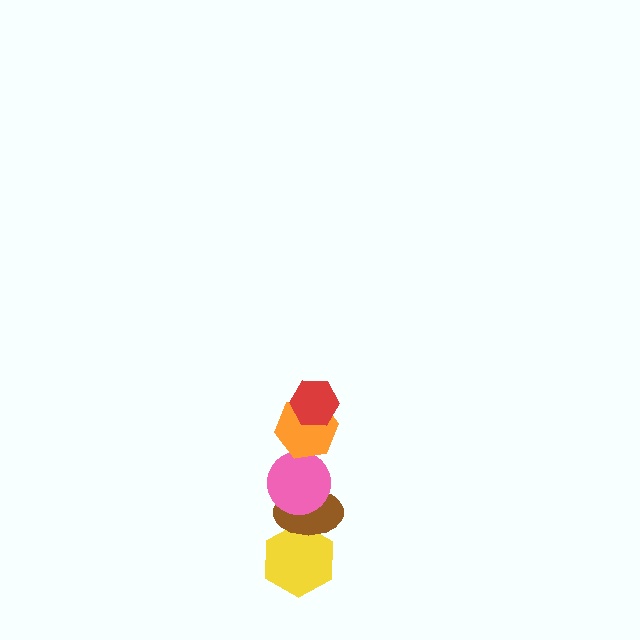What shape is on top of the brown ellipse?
The pink circle is on top of the brown ellipse.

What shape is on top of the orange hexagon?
The red hexagon is on top of the orange hexagon.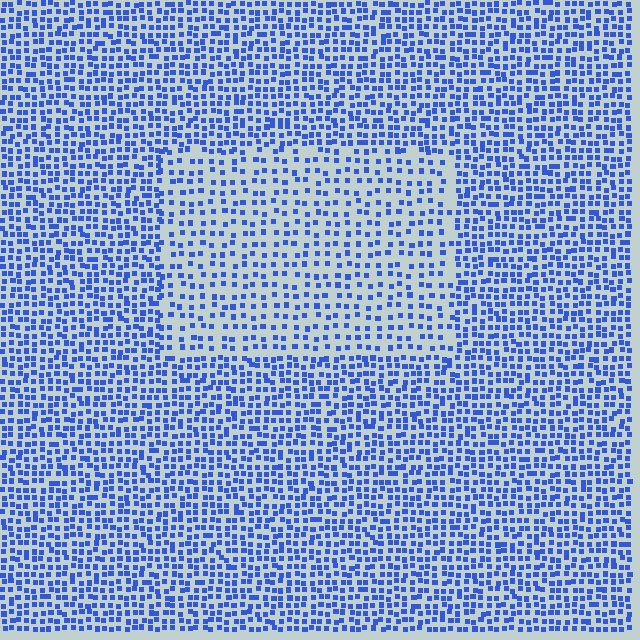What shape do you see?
I see a rectangle.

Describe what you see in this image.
The image contains small blue elements arranged at two different densities. A rectangle-shaped region is visible where the elements are less densely packed than the surrounding area.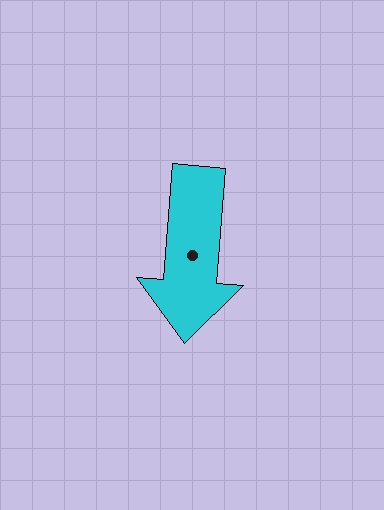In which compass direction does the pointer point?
South.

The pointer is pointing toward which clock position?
Roughly 6 o'clock.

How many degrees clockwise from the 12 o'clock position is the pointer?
Approximately 185 degrees.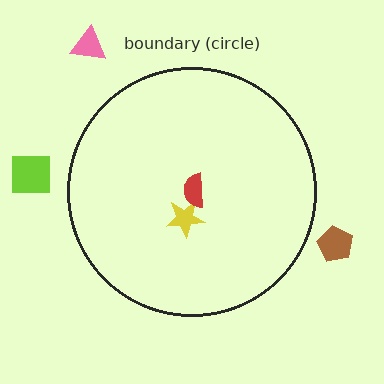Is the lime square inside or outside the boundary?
Outside.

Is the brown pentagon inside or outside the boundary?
Outside.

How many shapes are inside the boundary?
2 inside, 3 outside.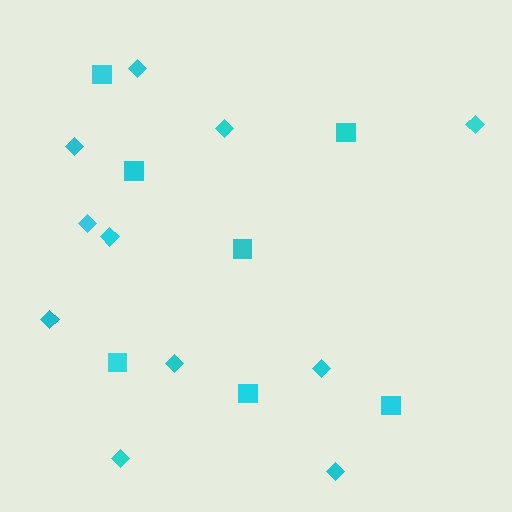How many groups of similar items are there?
There are 2 groups: one group of diamonds (11) and one group of squares (7).